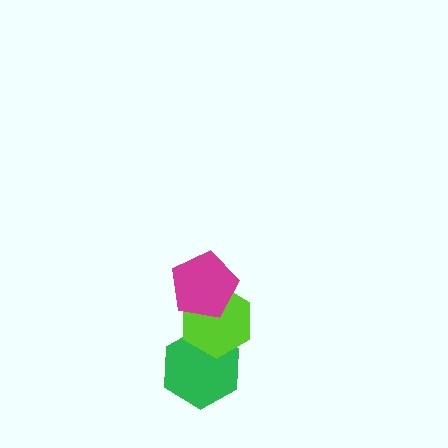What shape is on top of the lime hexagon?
The magenta pentagon is on top of the lime hexagon.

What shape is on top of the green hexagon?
The lime hexagon is on top of the green hexagon.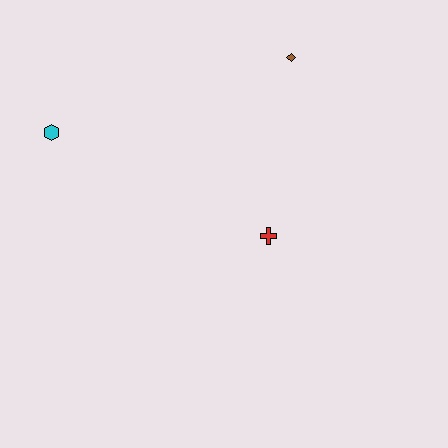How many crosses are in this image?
There is 1 cross.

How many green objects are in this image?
There are no green objects.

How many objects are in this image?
There are 3 objects.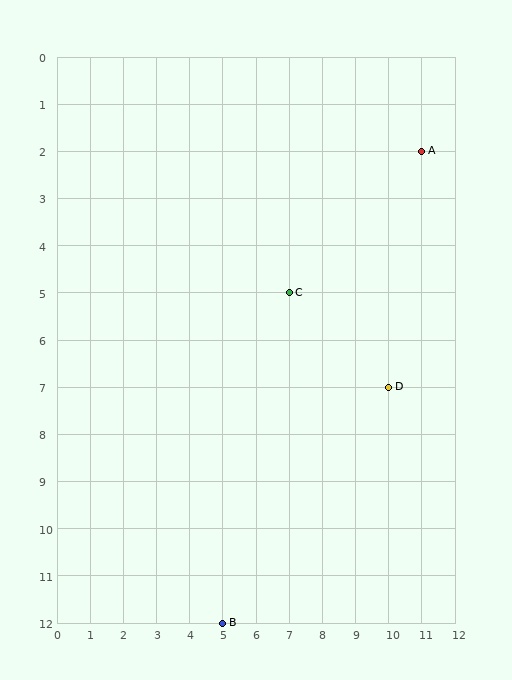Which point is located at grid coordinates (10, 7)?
Point D is at (10, 7).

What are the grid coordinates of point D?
Point D is at grid coordinates (10, 7).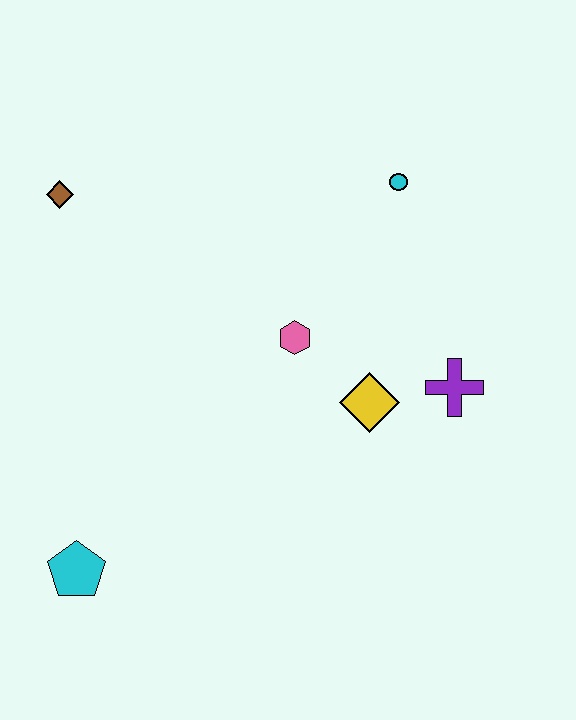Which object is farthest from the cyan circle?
The cyan pentagon is farthest from the cyan circle.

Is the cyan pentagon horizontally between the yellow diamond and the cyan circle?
No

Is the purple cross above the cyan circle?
No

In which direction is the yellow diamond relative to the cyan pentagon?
The yellow diamond is to the right of the cyan pentagon.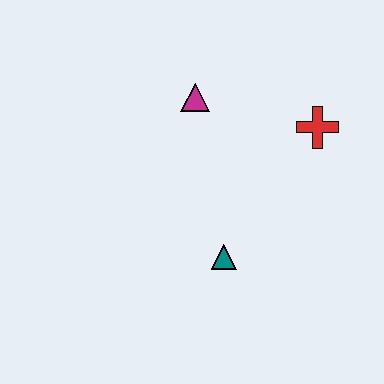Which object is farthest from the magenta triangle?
The teal triangle is farthest from the magenta triangle.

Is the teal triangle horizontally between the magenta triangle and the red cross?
Yes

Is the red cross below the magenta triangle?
Yes